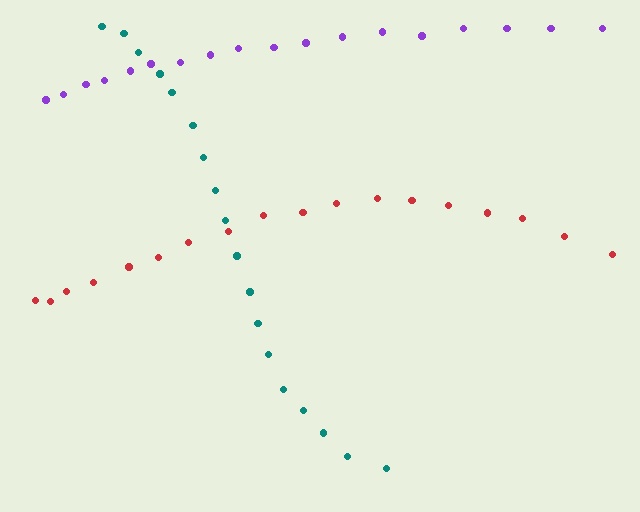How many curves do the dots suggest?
There are 3 distinct paths.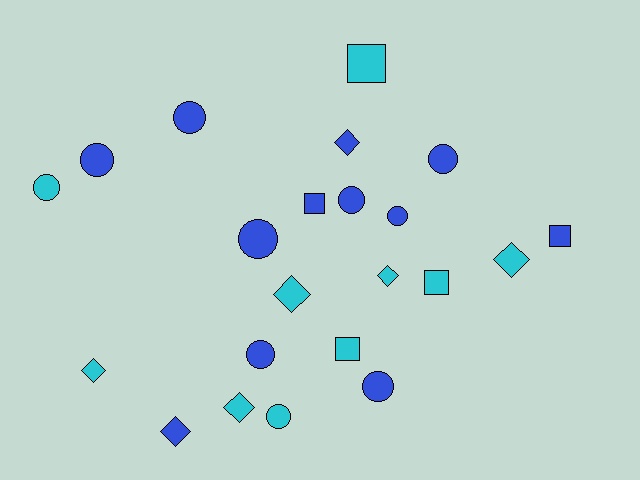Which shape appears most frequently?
Circle, with 10 objects.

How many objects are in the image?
There are 22 objects.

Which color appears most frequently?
Blue, with 12 objects.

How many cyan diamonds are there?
There are 5 cyan diamonds.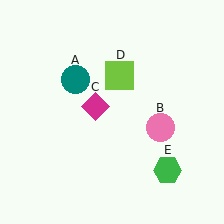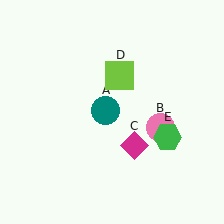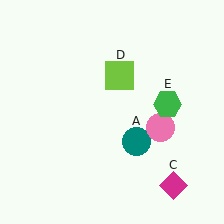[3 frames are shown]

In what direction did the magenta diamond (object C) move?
The magenta diamond (object C) moved down and to the right.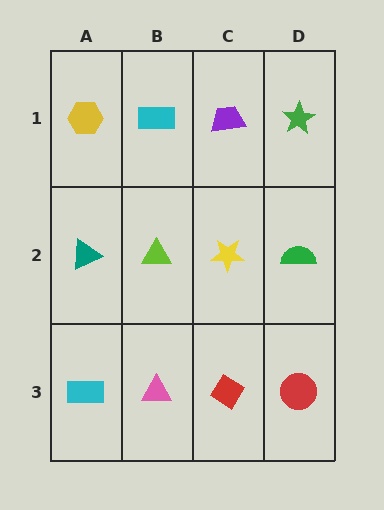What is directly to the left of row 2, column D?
A yellow star.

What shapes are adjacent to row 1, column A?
A teal triangle (row 2, column A), a cyan rectangle (row 1, column B).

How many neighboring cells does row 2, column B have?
4.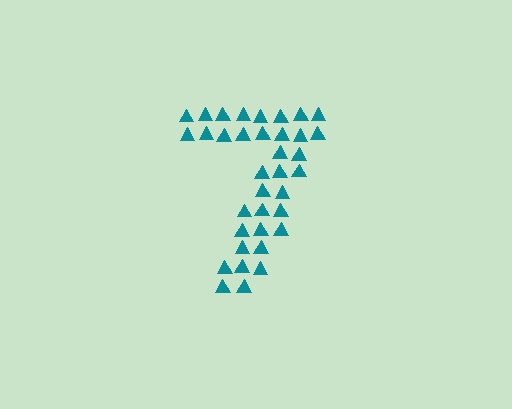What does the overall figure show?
The overall figure shows the digit 7.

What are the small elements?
The small elements are triangles.